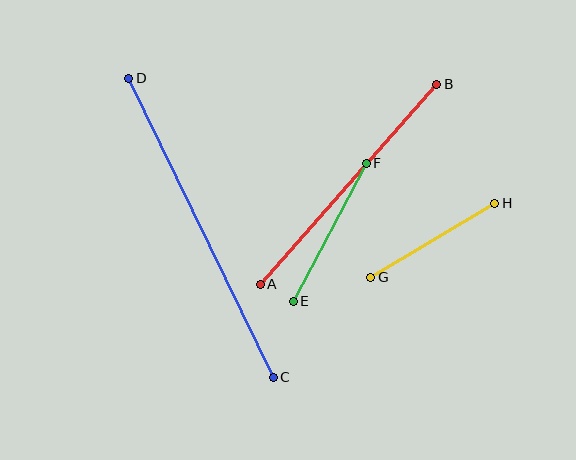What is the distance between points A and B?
The distance is approximately 267 pixels.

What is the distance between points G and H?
The distance is approximately 144 pixels.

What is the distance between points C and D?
The distance is approximately 332 pixels.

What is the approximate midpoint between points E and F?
The midpoint is at approximately (330, 232) pixels.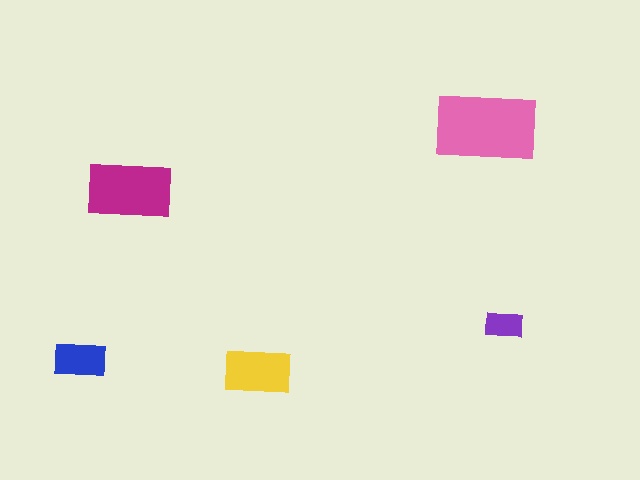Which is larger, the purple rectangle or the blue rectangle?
The blue one.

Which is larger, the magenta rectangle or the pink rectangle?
The pink one.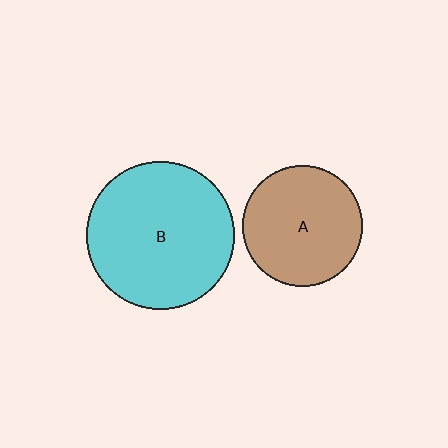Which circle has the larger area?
Circle B (cyan).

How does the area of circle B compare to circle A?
Approximately 1.5 times.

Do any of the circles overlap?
No, none of the circles overlap.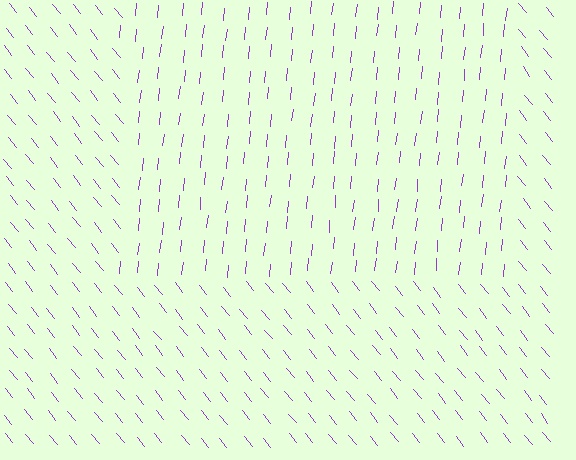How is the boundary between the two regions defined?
The boundary is defined purely by a change in line orientation (approximately 45 degrees difference). All lines are the same color and thickness.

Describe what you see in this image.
The image is filled with small purple line segments. A rectangle region in the image has lines oriented differently from the surrounding lines, creating a visible texture boundary.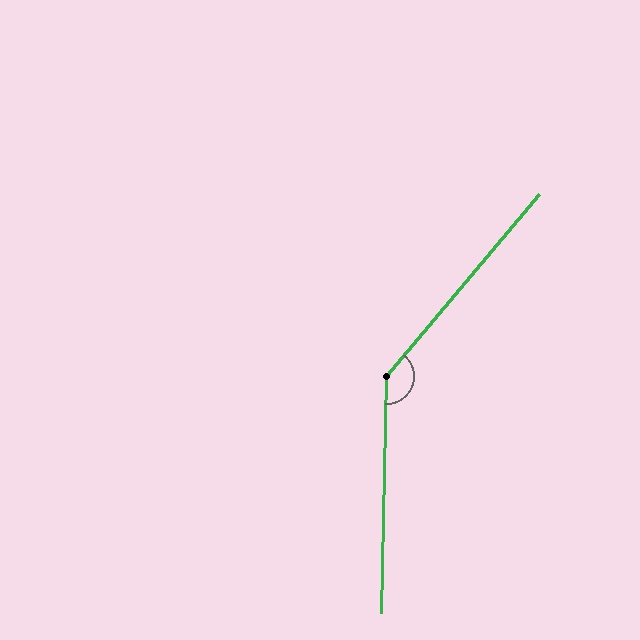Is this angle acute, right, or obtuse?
It is obtuse.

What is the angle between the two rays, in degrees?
Approximately 141 degrees.